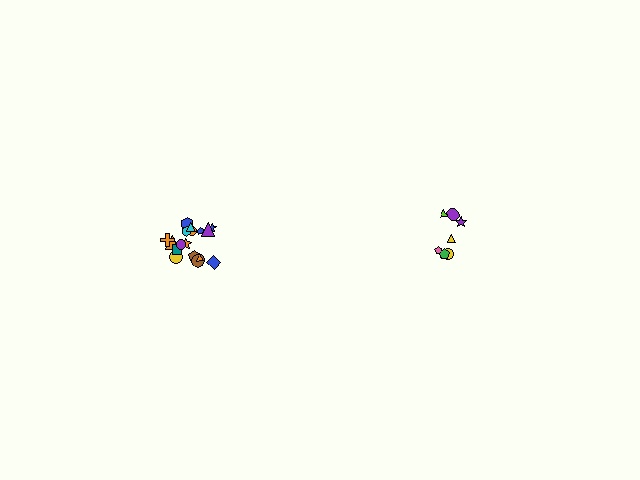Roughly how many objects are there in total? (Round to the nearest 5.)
Roughly 25 objects in total.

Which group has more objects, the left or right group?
The left group.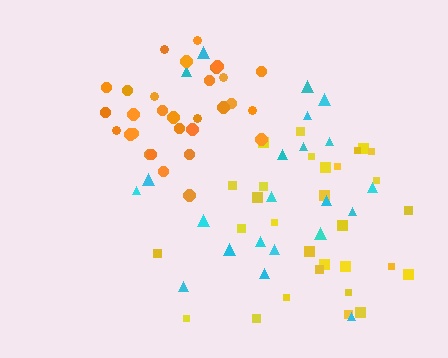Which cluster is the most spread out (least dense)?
Cyan.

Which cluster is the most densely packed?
Orange.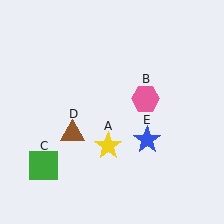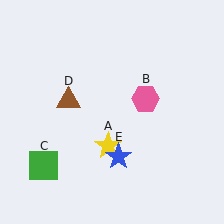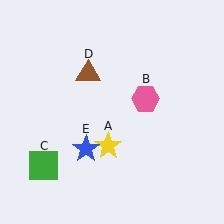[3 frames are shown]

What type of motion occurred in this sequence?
The brown triangle (object D), blue star (object E) rotated clockwise around the center of the scene.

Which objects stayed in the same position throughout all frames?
Yellow star (object A) and pink hexagon (object B) and green square (object C) remained stationary.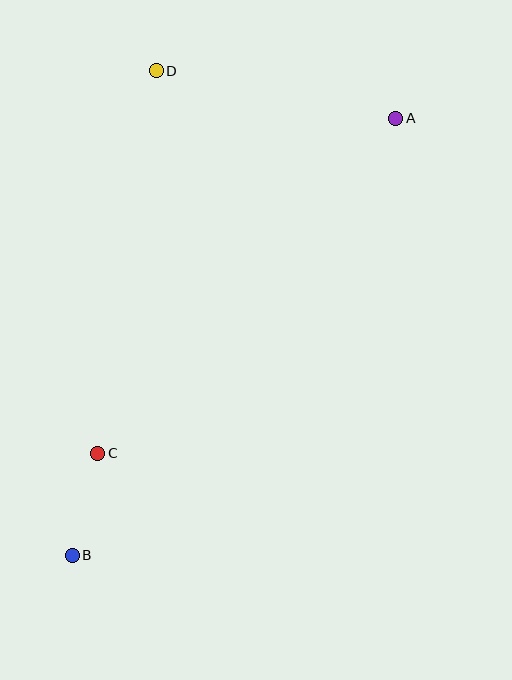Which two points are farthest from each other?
Points A and B are farthest from each other.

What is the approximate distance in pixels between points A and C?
The distance between A and C is approximately 448 pixels.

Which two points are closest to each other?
Points B and C are closest to each other.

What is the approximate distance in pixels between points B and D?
The distance between B and D is approximately 492 pixels.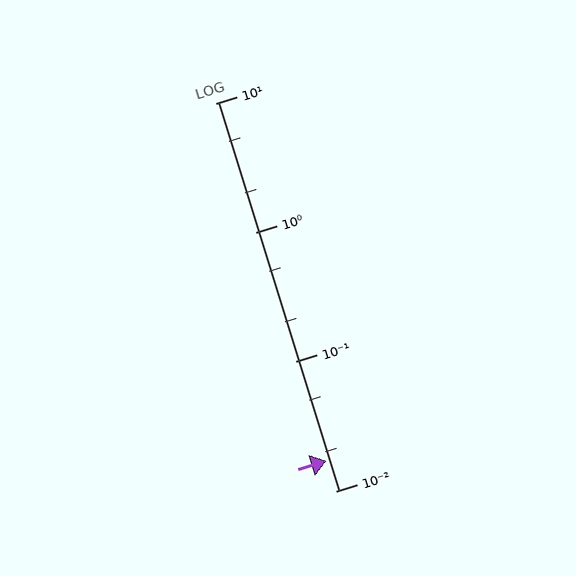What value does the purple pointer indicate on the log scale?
The pointer indicates approximately 0.017.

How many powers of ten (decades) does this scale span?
The scale spans 3 decades, from 0.01 to 10.